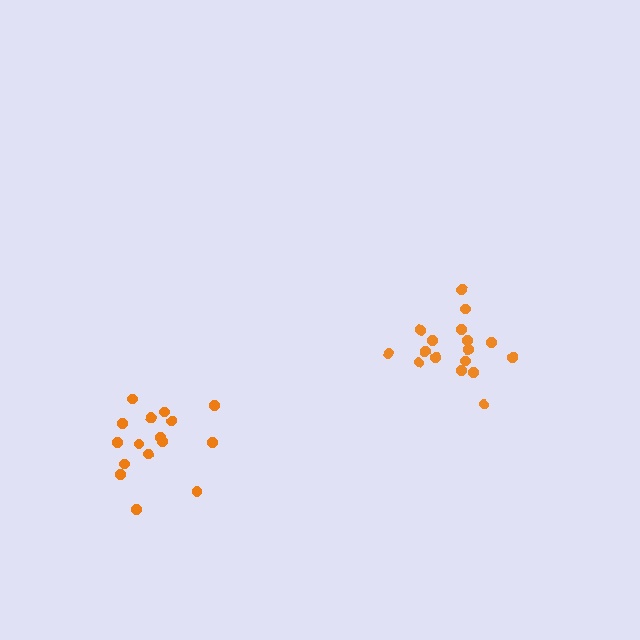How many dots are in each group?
Group 1: 16 dots, Group 2: 17 dots (33 total).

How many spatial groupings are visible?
There are 2 spatial groupings.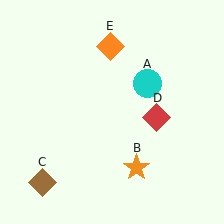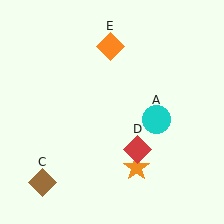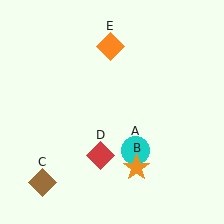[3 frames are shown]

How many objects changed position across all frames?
2 objects changed position: cyan circle (object A), red diamond (object D).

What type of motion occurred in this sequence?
The cyan circle (object A), red diamond (object D) rotated clockwise around the center of the scene.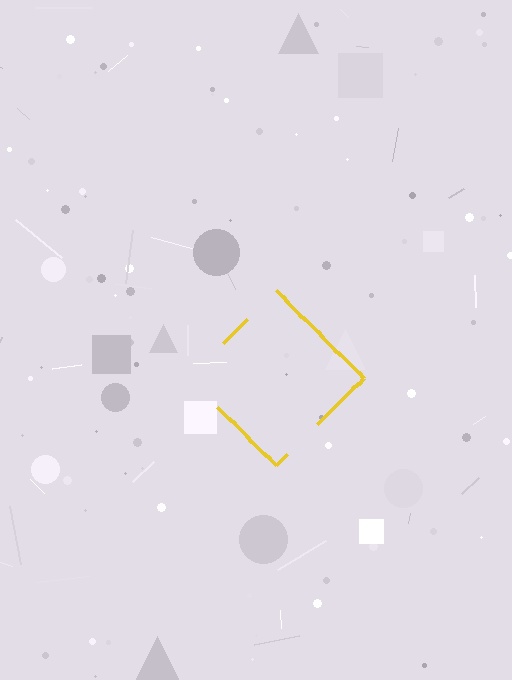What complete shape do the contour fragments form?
The contour fragments form a diamond.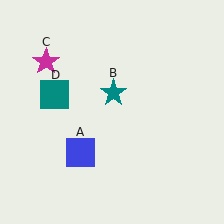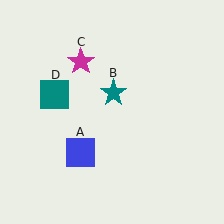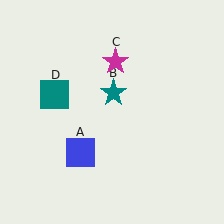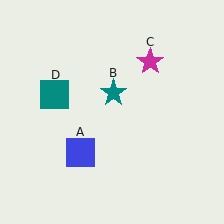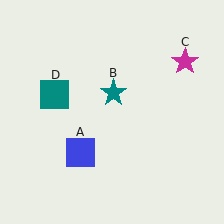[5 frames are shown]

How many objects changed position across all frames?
1 object changed position: magenta star (object C).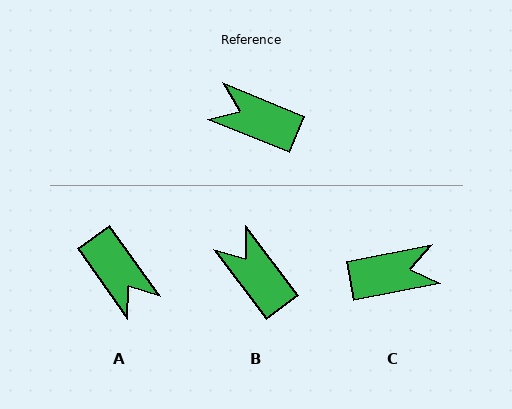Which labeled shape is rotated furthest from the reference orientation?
A, about 148 degrees away.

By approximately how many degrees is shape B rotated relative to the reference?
Approximately 30 degrees clockwise.